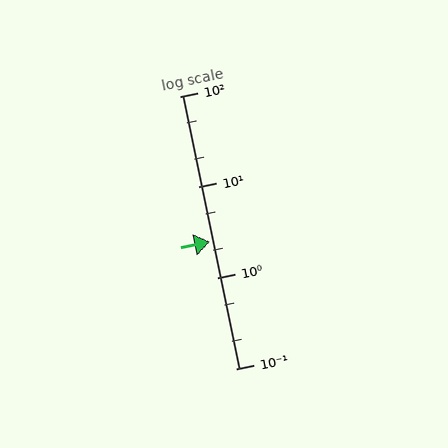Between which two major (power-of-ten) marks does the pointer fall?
The pointer is between 1 and 10.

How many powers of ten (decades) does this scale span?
The scale spans 3 decades, from 0.1 to 100.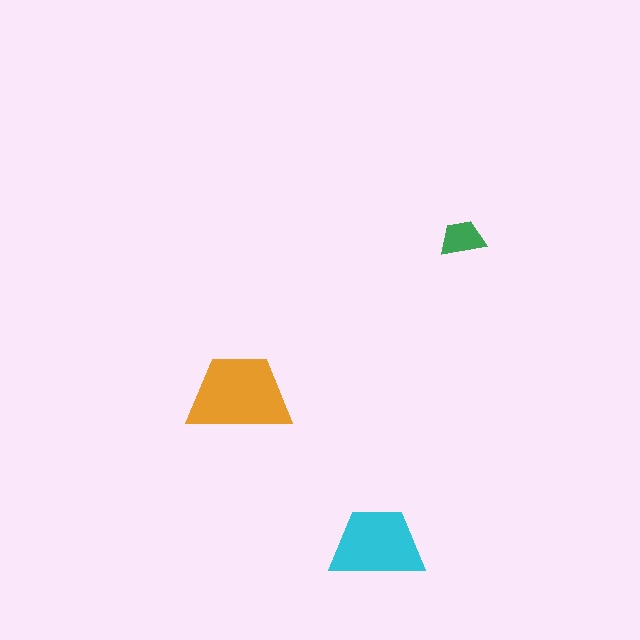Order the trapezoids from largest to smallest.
the orange one, the cyan one, the green one.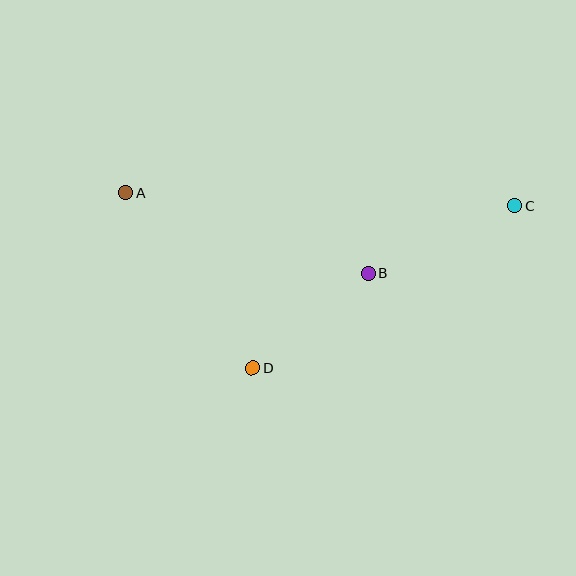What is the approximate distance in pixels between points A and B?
The distance between A and B is approximately 256 pixels.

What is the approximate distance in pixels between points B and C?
The distance between B and C is approximately 161 pixels.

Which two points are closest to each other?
Points B and D are closest to each other.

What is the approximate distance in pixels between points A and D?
The distance between A and D is approximately 217 pixels.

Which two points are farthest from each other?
Points A and C are farthest from each other.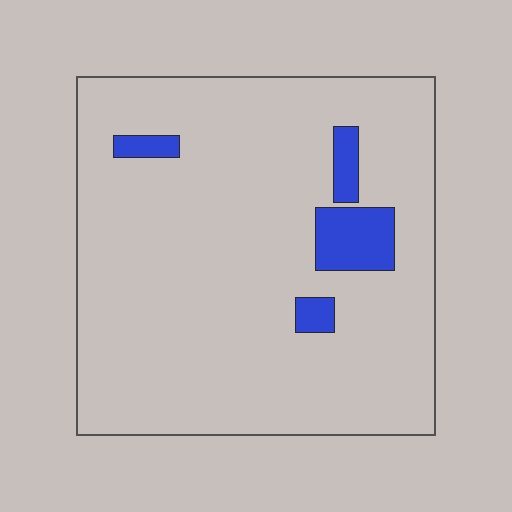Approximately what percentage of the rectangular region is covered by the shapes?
Approximately 10%.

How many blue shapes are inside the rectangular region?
4.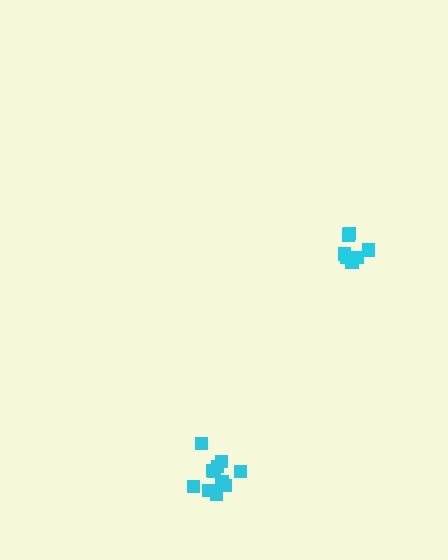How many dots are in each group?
Group 1: 11 dots, Group 2: 7 dots (18 total).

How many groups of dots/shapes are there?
There are 2 groups.